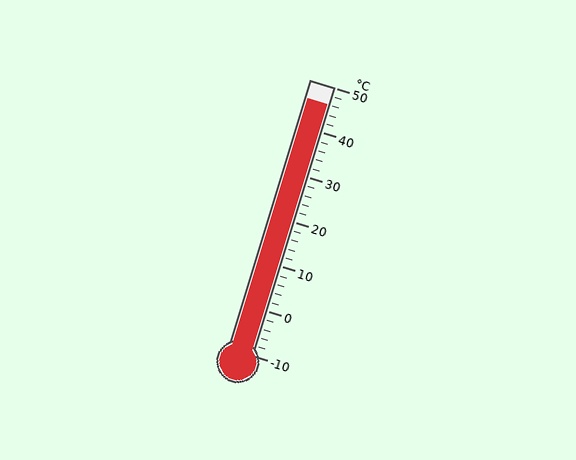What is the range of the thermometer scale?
The thermometer scale ranges from -10°C to 50°C.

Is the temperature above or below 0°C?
The temperature is above 0°C.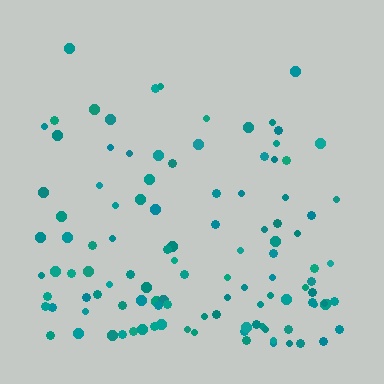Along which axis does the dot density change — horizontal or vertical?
Vertical.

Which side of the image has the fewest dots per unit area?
The top.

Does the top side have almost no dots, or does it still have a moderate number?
Still a moderate number, just noticeably fewer than the bottom.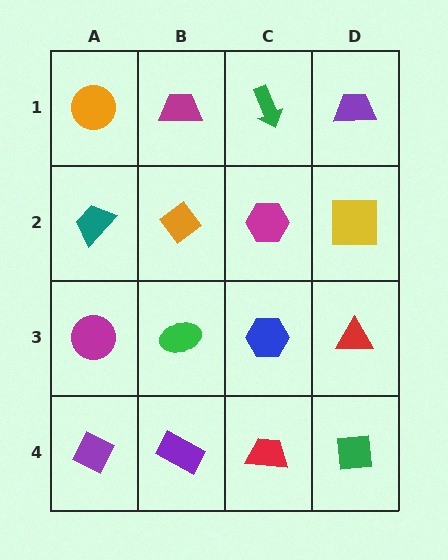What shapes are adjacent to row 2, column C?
A green arrow (row 1, column C), a blue hexagon (row 3, column C), an orange diamond (row 2, column B), a yellow square (row 2, column D).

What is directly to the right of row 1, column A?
A magenta trapezoid.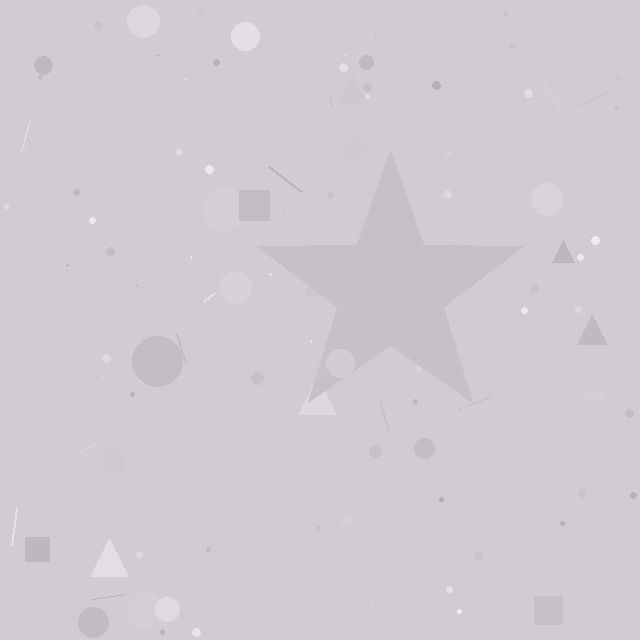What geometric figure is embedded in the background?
A star is embedded in the background.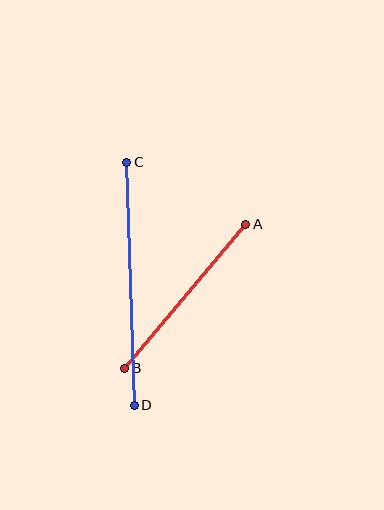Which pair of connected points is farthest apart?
Points C and D are farthest apart.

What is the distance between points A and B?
The distance is approximately 188 pixels.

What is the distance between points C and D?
The distance is approximately 243 pixels.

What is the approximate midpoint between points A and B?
The midpoint is at approximately (185, 296) pixels.